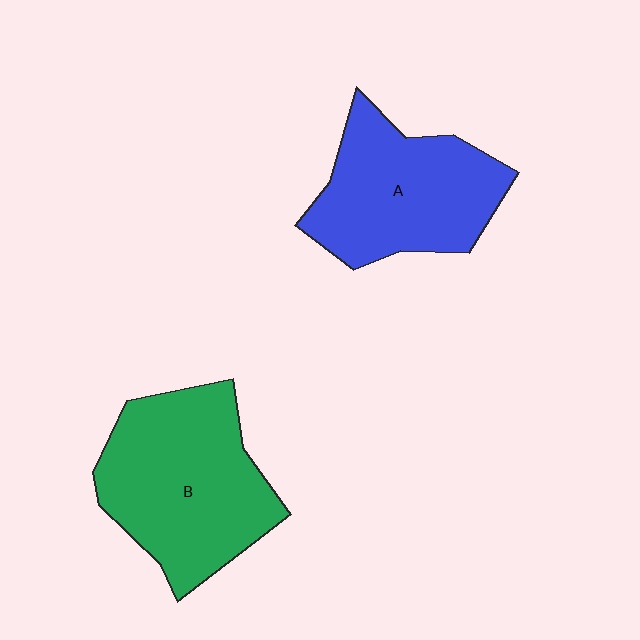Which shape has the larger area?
Shape B (green).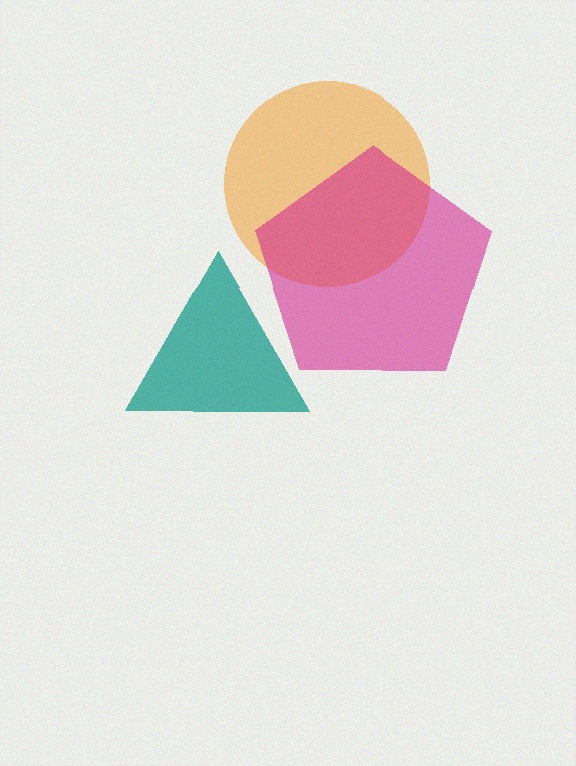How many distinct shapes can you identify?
There are 3 distinct shapes: a teal triangle, an orange circle, a magenta pentagon.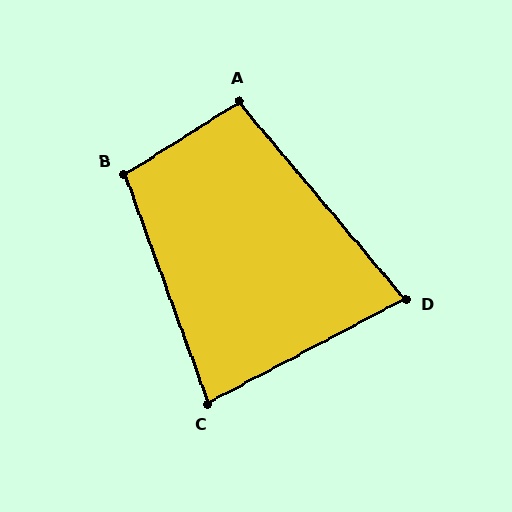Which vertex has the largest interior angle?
B, at approximately 102 degrees.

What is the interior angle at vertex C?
Approximately 82 degrees (acute).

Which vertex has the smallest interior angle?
D, at approximately 78 degrees.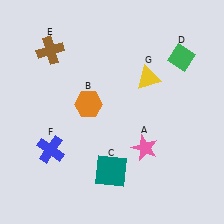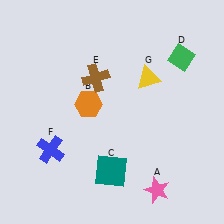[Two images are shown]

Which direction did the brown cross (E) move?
The brown cross (E) moved right.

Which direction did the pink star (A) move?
The pink star (A) moved down.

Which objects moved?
The objects that moved are: the pink star (A), the brown cross (E).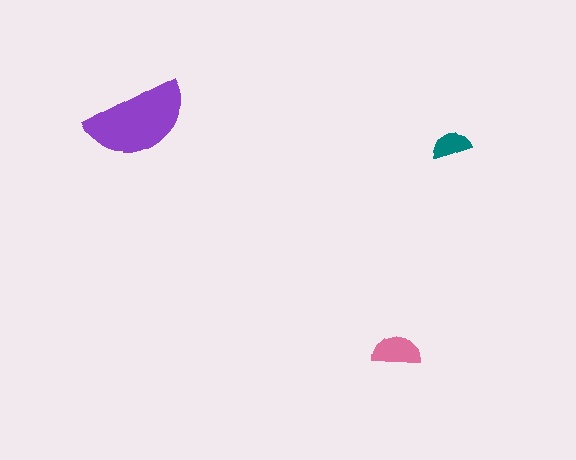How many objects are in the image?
There are 3 objects in the image.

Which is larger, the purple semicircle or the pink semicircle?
The purple one.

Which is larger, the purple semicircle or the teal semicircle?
The purple one.